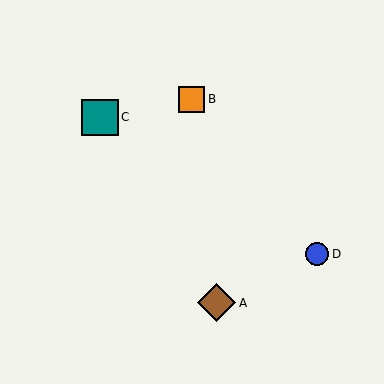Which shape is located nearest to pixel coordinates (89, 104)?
The teal square (labeled C) at (100, 117) is nearest to that location.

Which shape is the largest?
The brown diamond (labeled A) is the largest.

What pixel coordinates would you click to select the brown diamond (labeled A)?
Click at (217, 303) to select the brown diamond A.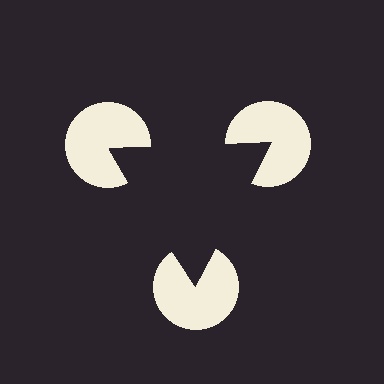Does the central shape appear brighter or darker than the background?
It typically appears slightly darker than the background, even though no actual brightness change is drawn.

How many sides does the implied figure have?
3 sides.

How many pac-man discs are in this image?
There are 3 — one at each vertex of the illusory triangle.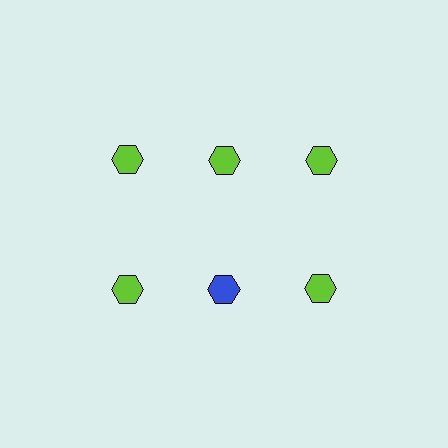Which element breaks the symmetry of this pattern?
The blue hexagon in the second row, second from left column breaks the symmetry. All other shapes are lime hexagons.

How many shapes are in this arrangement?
There are 6 shapes arranged in a grid pattern.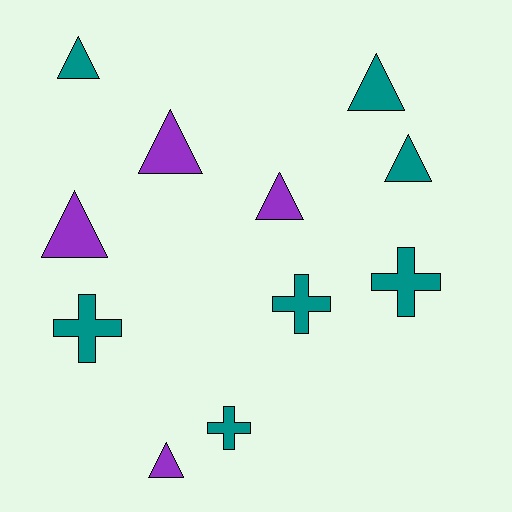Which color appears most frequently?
Teal, with 7 objects.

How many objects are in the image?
There are 11 objects.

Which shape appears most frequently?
Triangle, with 7 objects.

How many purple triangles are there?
There are 4 purple triangles.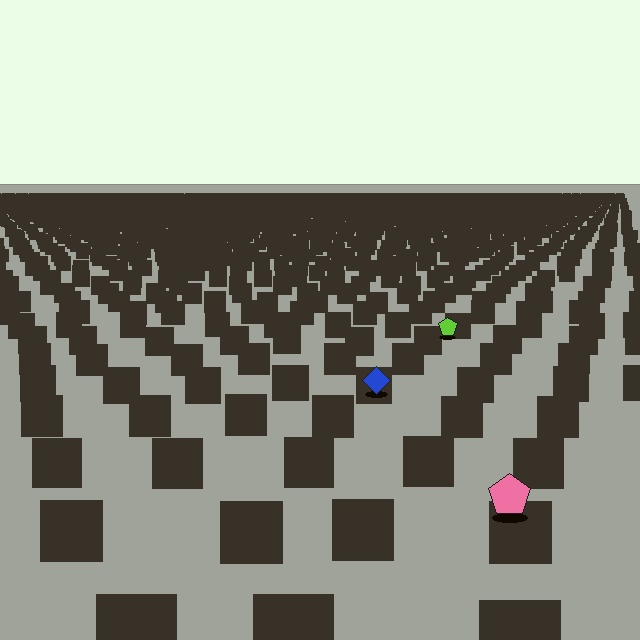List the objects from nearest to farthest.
From nearest to farthest: the pink pentagon, the blue diamond, the lime pentagon.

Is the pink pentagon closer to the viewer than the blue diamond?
Yes. The pink pentagon is closer — you can tell from the texture gradient: the ground texture is coarser near it.